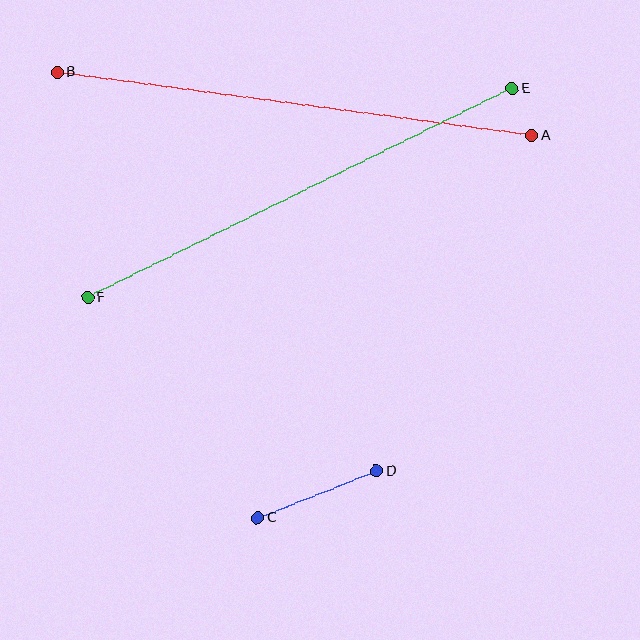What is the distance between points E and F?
The distance is approximately 473 pixels.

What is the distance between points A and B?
The distance is approximately 479 pixels.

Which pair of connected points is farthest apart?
Points A and B are farthest apart.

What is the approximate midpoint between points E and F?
The midpoint is at approximately (300, 193) pixels.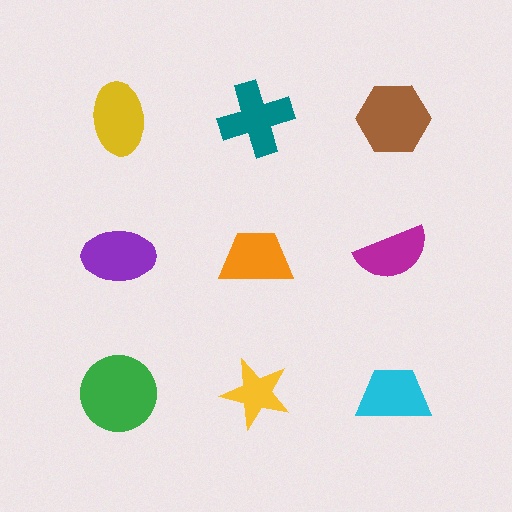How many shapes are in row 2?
3 shapes.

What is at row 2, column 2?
An orange trapezoid.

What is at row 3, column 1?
A green circle.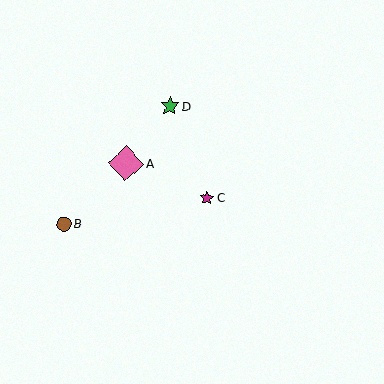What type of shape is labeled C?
Shape C is a magenta star.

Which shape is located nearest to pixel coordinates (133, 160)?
The pink diamond (labeled A) at (126, 163) is nearest to that location.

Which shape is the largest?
The pink diamond (labeled A) is the largest.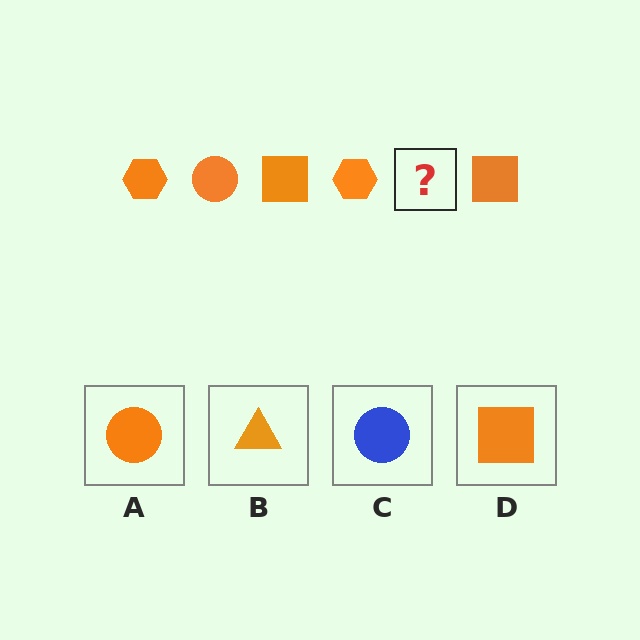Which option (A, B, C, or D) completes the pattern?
A.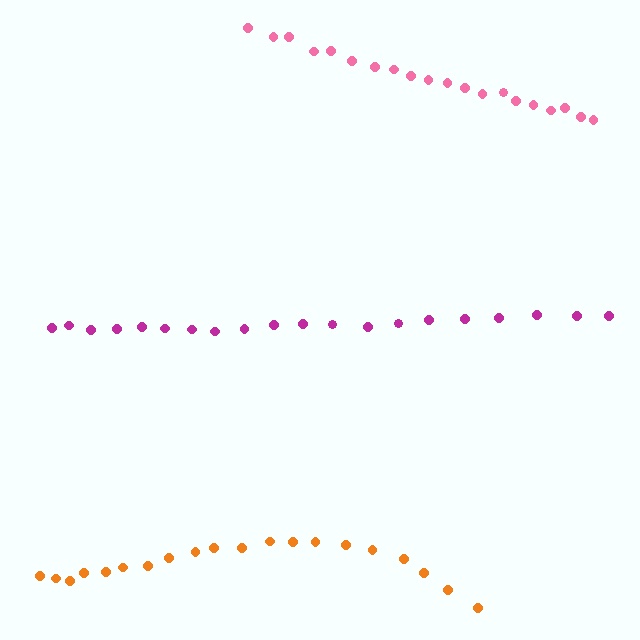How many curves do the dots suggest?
There are 3 distinct paths.